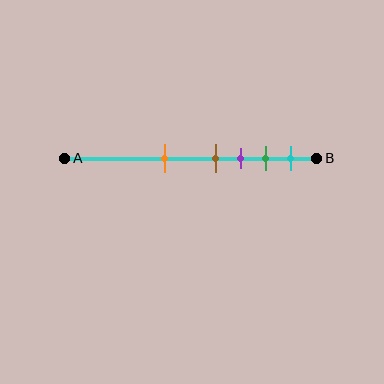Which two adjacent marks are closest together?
The brown and purple marks are the closest adjacent pair.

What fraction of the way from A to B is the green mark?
The green mark is approximately 80% (0.8) of the way from A to B.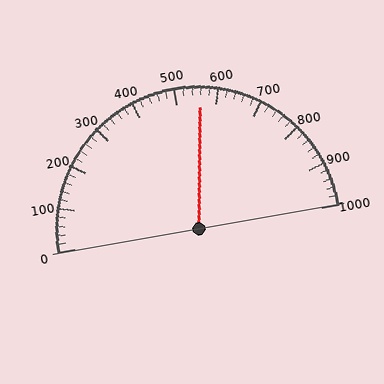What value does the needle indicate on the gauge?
The needle indicates approximately 560.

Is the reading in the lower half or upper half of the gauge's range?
The reading is in the upper half of the range (0 to 1000).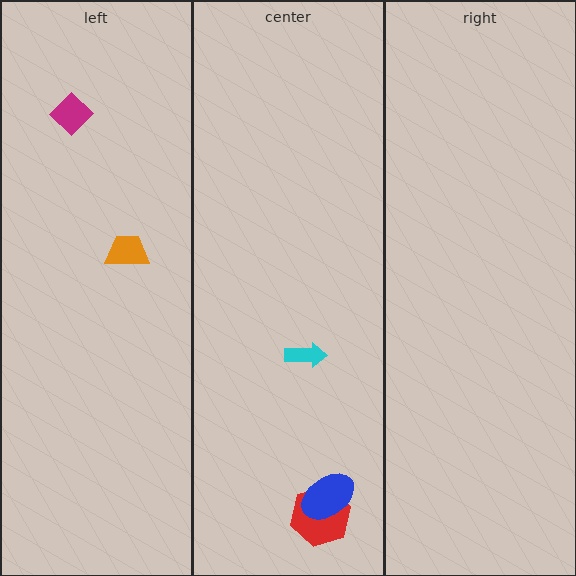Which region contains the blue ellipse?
The center region.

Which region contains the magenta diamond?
The left region.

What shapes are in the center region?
The cyan arrow, the red hexagon, the blue ellipse.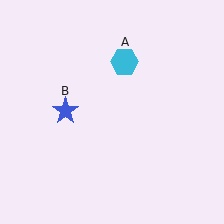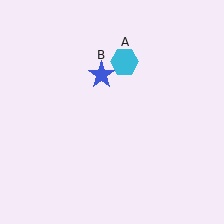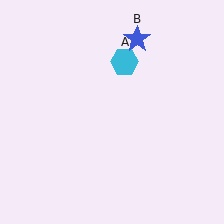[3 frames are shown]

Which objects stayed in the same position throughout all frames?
Cyan hexagon (object A) remained stationary.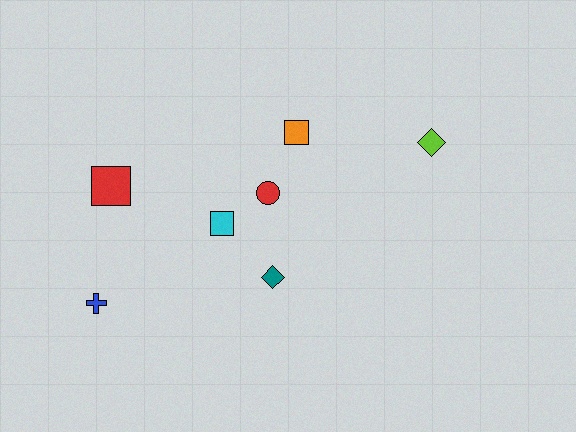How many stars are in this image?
There are no stars.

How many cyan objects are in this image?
There is 1 cyan object.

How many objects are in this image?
There are 7 objects.